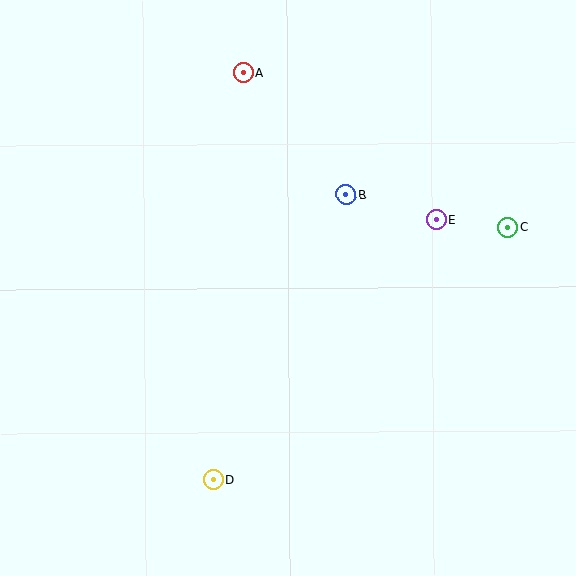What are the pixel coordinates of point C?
Point C is at (508, 227).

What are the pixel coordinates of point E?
Point E is at (436, 220).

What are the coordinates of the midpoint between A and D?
The midpoint between A and D is at (228, 277).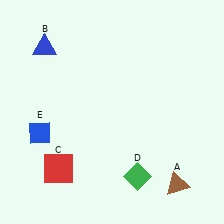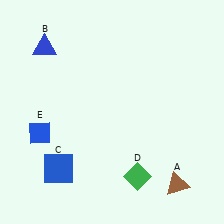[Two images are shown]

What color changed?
The square (C) changed from red in Image 1 to blue in Image 2.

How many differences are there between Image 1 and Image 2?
There is 1 difference between the two images.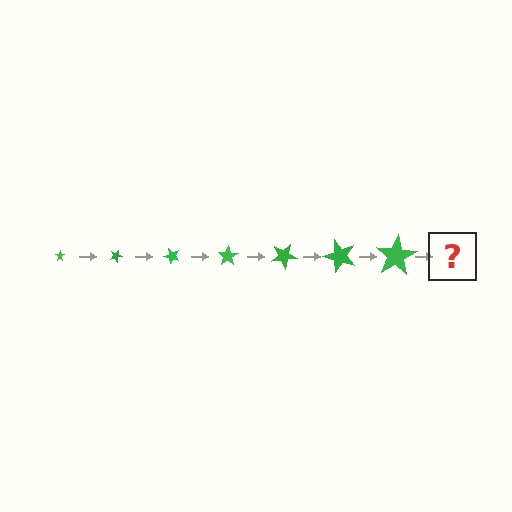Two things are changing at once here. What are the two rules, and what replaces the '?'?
The two rules are that the star grows larger each step and it rotates 25 degrees each step. The '?' should be a star, larger than the previous one and rotated 175 degrees from the start.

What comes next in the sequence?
The next element should be a star, larger than the previous one and rotated 175 degrees from the start.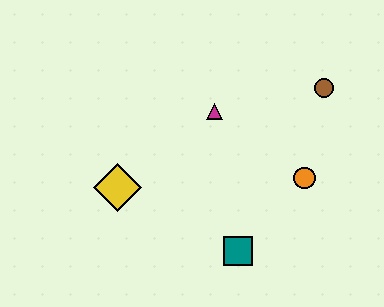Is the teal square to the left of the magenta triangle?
No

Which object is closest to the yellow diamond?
The magenta triangle is closest to the yellow diamond.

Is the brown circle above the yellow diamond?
Yes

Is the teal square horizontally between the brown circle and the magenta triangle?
Yes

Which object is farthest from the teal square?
The brown circle is farthest from the teal square.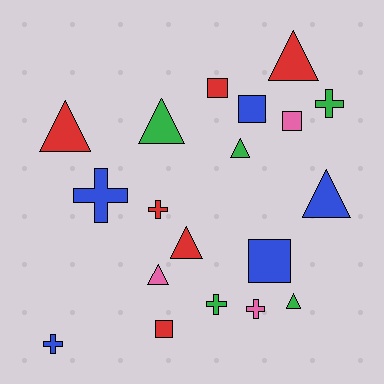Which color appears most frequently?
Red, with 6 objects.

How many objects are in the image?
There are 19 objects.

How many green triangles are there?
There are 3 green triangles.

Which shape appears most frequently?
Triangle, with 8 objects.